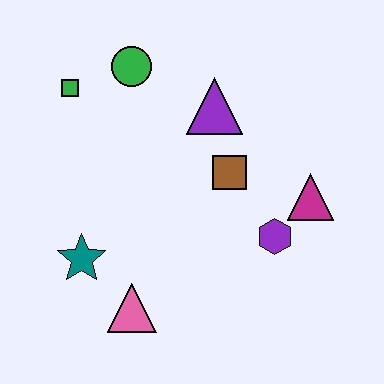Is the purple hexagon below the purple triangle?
Yes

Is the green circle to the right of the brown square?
No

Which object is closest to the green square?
The green circle is closest to the green square.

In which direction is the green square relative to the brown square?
The green square is to the left of the brown square.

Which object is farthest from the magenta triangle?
The green square is farthest from the magenta triangle.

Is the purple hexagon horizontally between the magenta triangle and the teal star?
Yes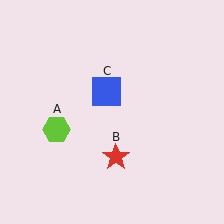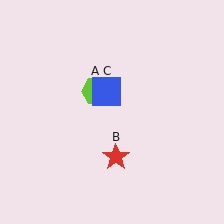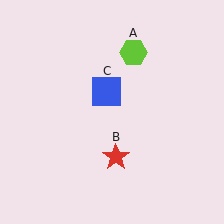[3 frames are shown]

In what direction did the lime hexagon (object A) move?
The lime hexagon (object A) moved up and to the right.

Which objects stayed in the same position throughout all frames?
Red star (object B) and blue square (object C) remained stationary.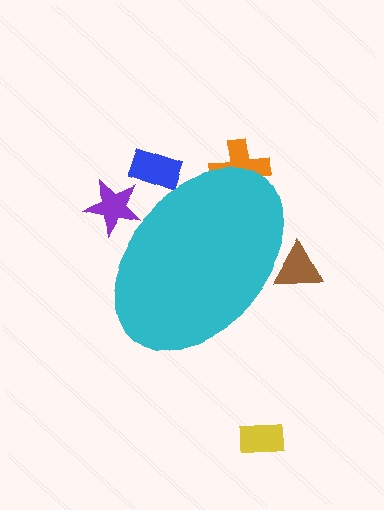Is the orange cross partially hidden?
Yes, the orange cross is partially hidden behind the cyan ellipse.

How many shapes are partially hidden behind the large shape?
4 shapes are partially hidden.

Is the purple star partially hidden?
Yes, the purple star is partially hidden behind the cyan ellipse.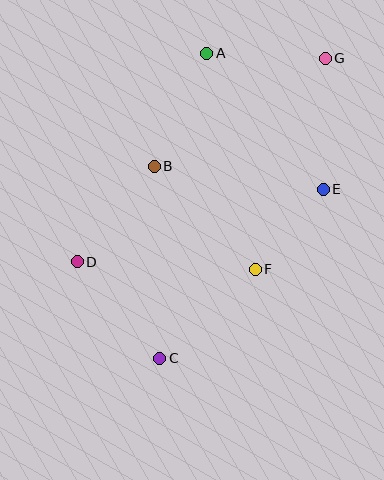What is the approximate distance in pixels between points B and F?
The distance between B and F is approximately 144 pixels.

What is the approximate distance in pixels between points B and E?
The distance between B and E is approximately 170 pixels.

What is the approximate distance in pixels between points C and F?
The distance between C and F is approximately 130 pixels.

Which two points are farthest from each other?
Points C and G are farthest from each other.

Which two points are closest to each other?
Points E and F are closest to each other.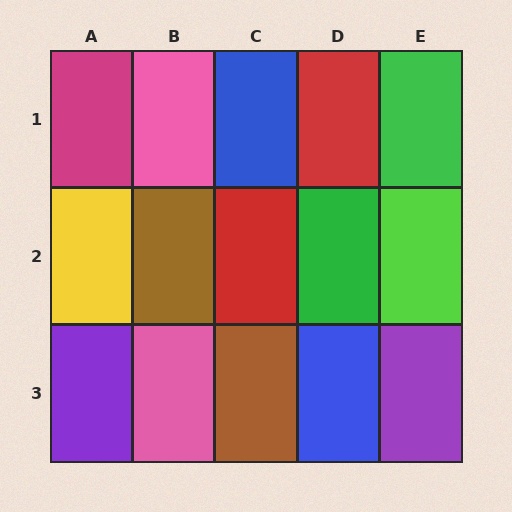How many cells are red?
2 cells are red.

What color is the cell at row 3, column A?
Purple.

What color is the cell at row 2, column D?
Green.